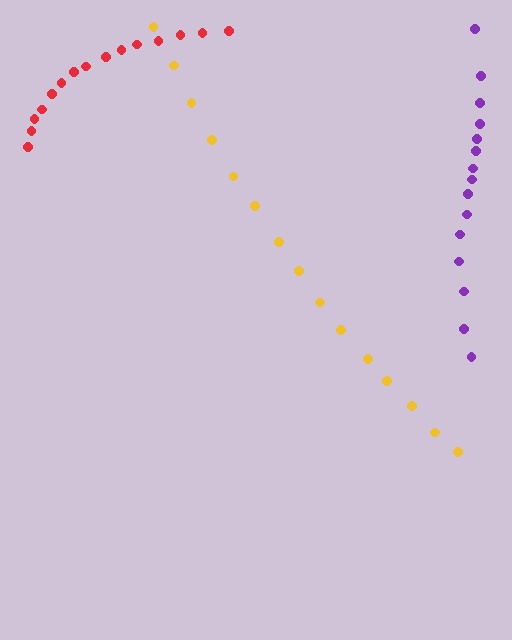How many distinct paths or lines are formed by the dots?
There are 3 distinct paths.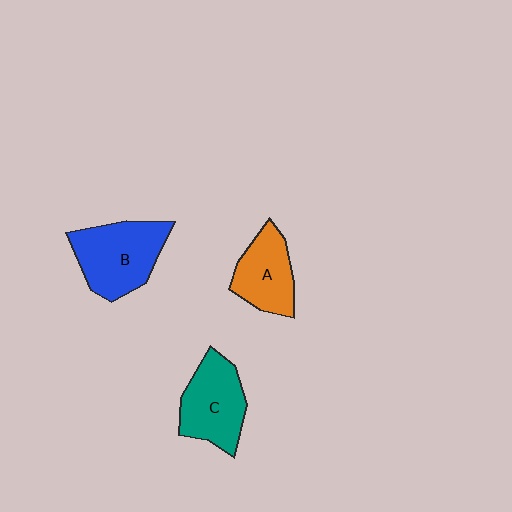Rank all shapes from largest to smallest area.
From largest to smallest: B (blue), C (teal), A (orange).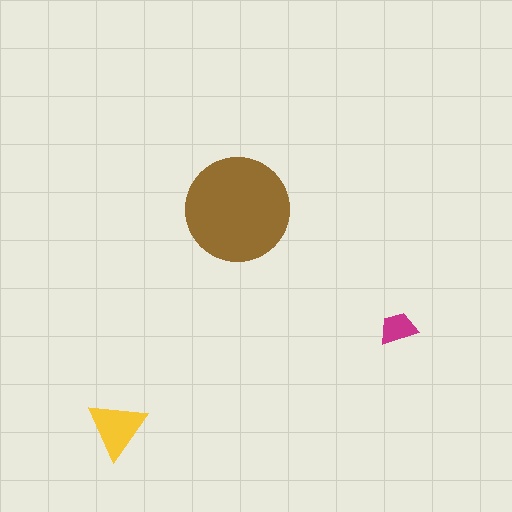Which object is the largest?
The brown circle.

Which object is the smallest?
The magenta trapezoid.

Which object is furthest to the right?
The magenta trapezoid is rightmost.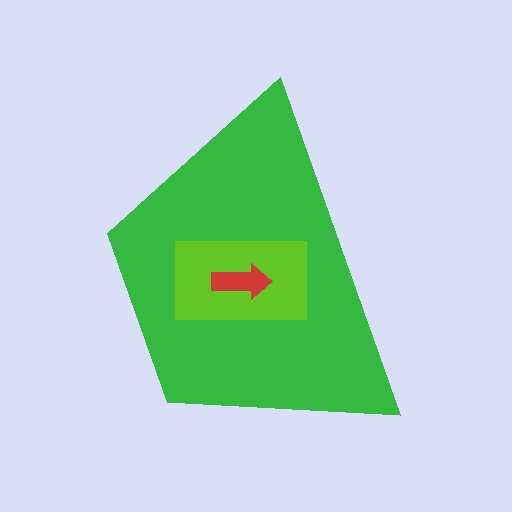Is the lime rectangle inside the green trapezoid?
Yes.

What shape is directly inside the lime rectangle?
The red arrow.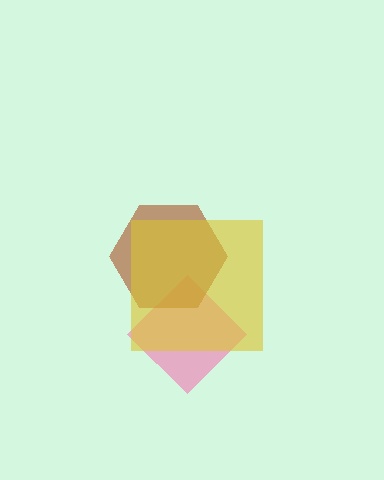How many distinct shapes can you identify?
There are 3 distinct shapes: a pink diamond, a brown hexagon, a yellow square.